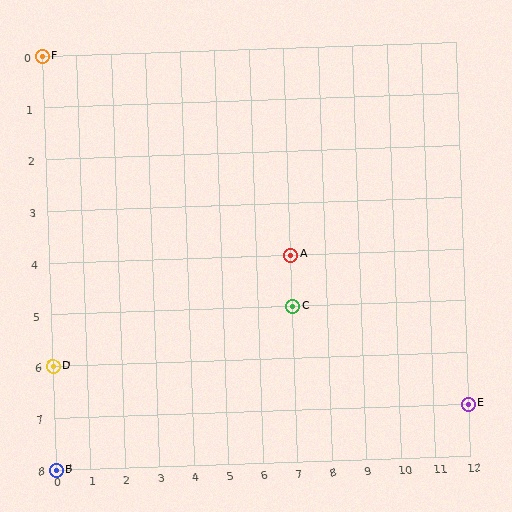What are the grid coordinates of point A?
Point A is at grid coordinates (7, 4).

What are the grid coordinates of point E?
Point E is at grid coordinates (12, 7).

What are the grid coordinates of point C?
Point C is at grid coordinates (7, 5).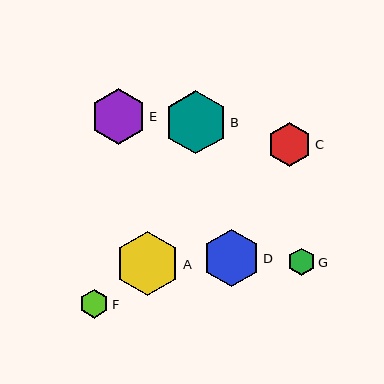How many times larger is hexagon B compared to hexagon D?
Hexagon B is approximately 1.1 times the size of hexagon D.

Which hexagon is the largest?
Hexagon A is the largest with a size of approximately 64 pixels.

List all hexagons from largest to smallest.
From largest to smallest: A, B, D, E, C, F, G.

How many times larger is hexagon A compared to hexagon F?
Hexagon A is approximately 2.2 times the size of hexagon F.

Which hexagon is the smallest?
Hexagon G is the smallest with a size of approximately 27 pixels.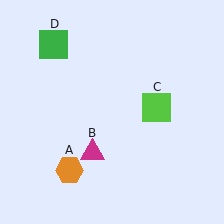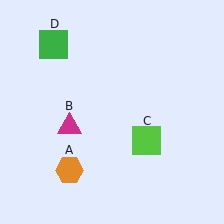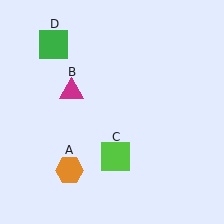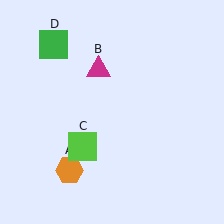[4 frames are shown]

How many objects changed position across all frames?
2 objects changed position: magenta triangle (object B), lime square (object C).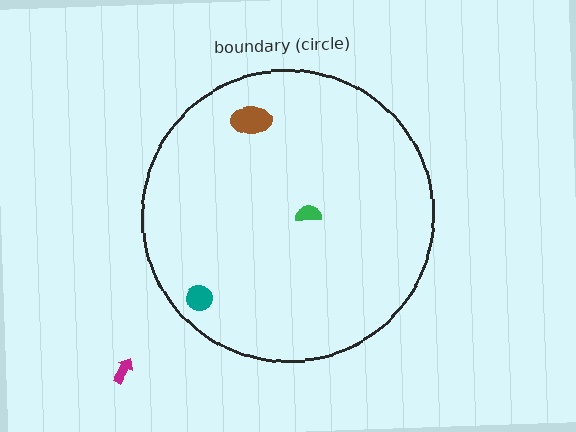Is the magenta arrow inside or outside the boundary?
Outside.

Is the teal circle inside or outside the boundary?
Inside.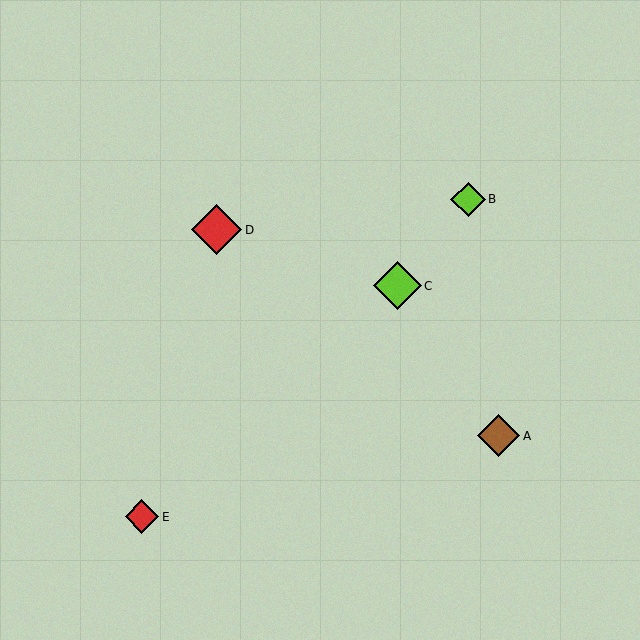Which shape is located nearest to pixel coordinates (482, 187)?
The lime diamond (labeled B) at (468, 199) is nearest to that location.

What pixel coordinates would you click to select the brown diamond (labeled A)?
Click at (499, 436) to select the brown diamond A.